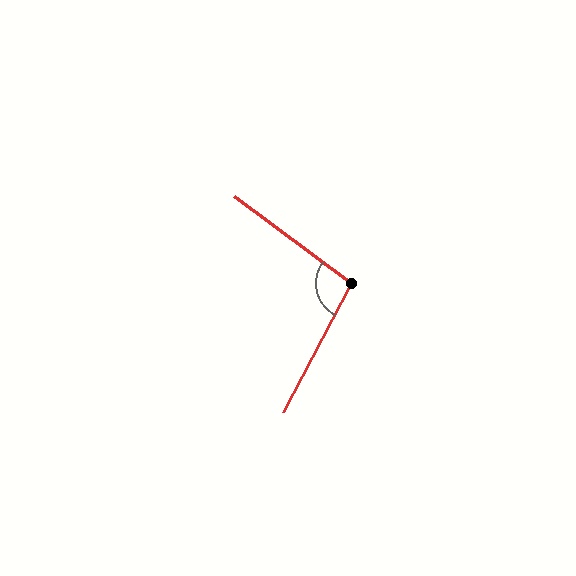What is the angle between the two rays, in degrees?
Approximately 99 degrees.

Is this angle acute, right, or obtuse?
It is obtuse.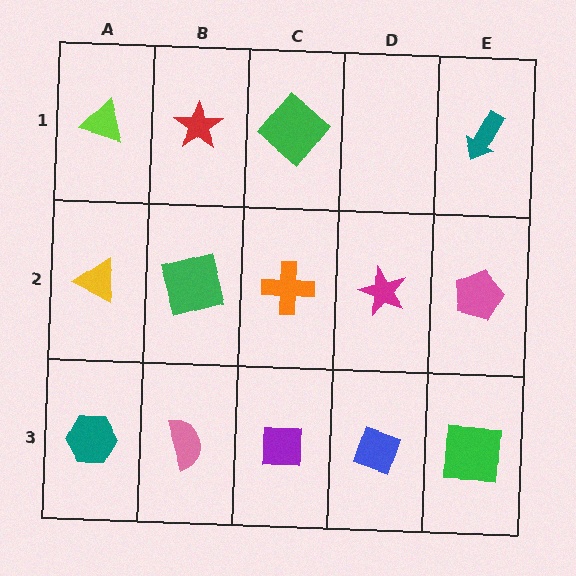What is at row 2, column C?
An orange cross.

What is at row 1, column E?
A teal arrow.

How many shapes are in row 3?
5 shapes.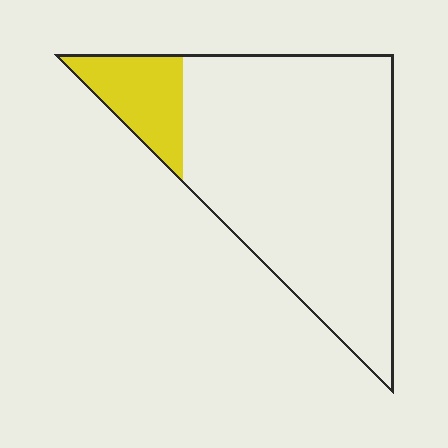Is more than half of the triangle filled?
No.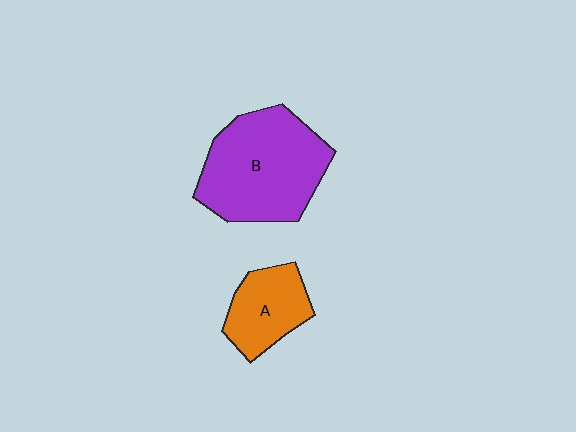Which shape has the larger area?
Shape B (purple).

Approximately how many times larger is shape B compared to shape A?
Approximately 2.0 times.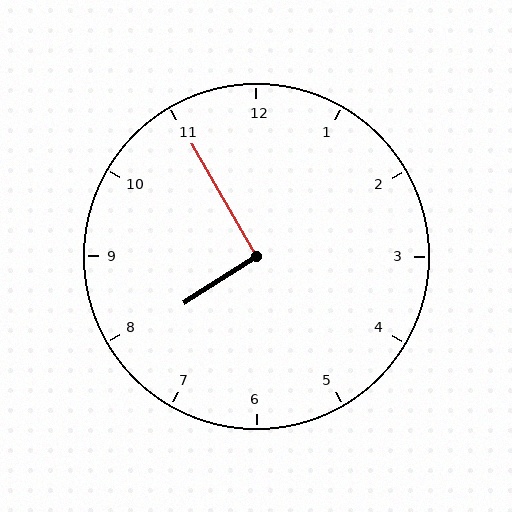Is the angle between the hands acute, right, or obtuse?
It is right.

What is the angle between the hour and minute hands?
Approximately 92 degrees.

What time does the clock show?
7:55.